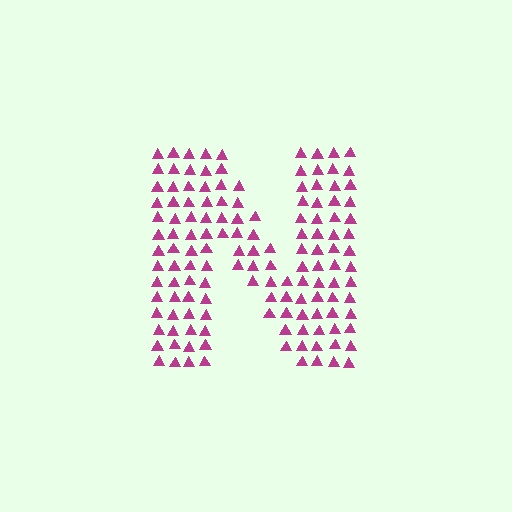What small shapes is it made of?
It is made of small triangles.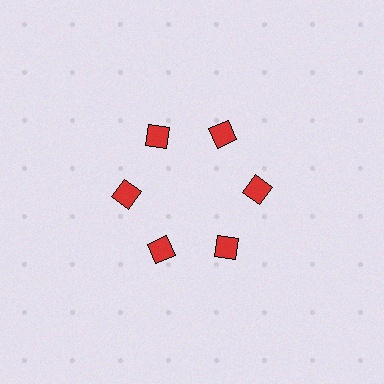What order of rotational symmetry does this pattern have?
This pattern has 6-fold rotational symmetry.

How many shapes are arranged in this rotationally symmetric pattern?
There are 6 shapes, arranged in 6 groups of 1.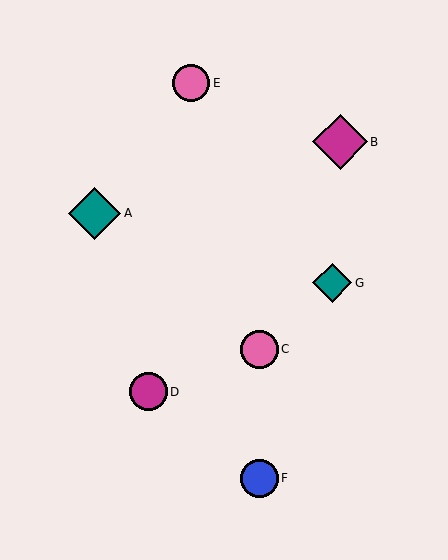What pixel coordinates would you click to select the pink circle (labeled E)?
Click at (191, 83) to select the pink circle E.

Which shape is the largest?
The magenta diamond (labeled B) is the largest.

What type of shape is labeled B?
Shape B is a magenta diamond.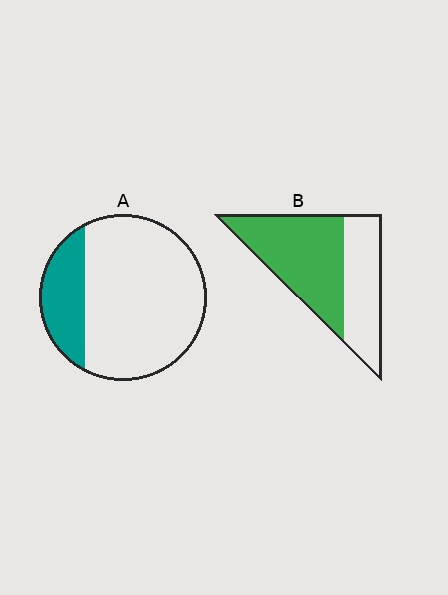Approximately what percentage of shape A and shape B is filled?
A is approximately 20% and B is approximately 60%.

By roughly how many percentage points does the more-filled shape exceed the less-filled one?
By roughly 40 percentage points (B over A).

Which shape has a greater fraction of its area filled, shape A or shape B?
Shape B.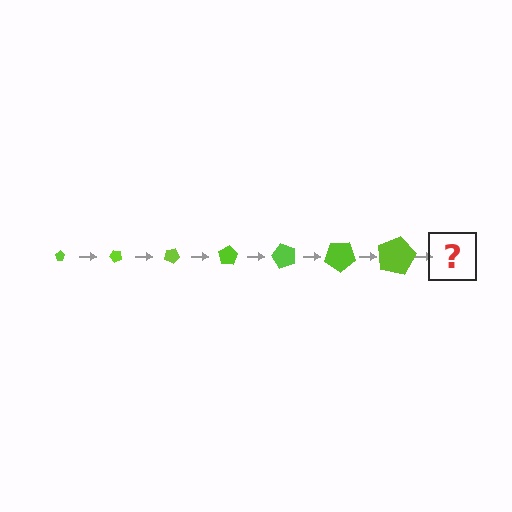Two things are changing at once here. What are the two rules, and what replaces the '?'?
The two rules are that the pentagon grows larger each step and it rotates 50 degrees each step. The '?' should be a pentagon, larger than the previous one and rotated 350 degrees from the start.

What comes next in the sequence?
The next element should be a pentagon, larger than the previous one and rotated 350 degrees from the start.